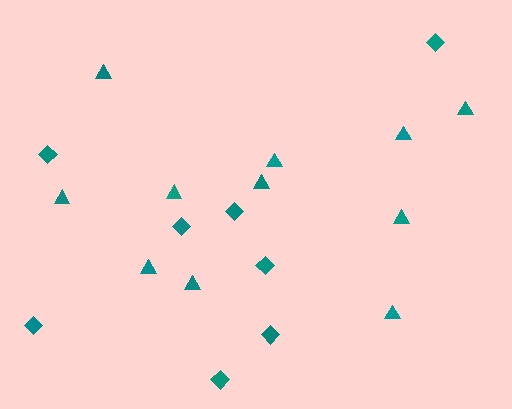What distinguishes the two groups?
There are 2 groups: one group of diamonds (8) and one group of triangles (11).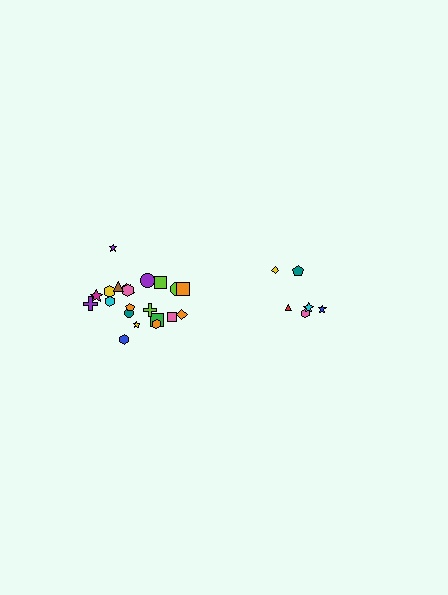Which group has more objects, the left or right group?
The left group.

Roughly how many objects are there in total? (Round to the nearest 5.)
Roughly 30 objects in total.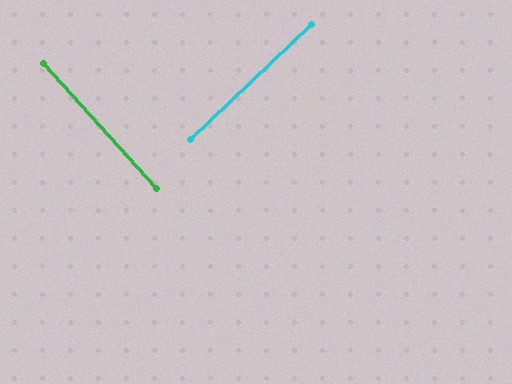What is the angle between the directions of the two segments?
Approximately 88 degrees.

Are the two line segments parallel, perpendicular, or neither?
Perpendicular — they meet at approximately 88°.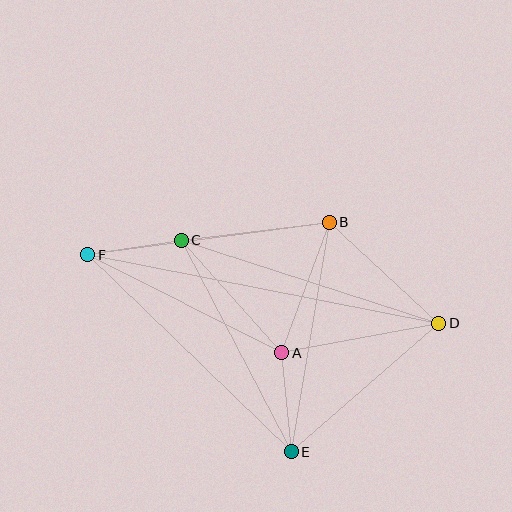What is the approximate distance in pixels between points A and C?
The distance between A and C is approximately 151 pixels.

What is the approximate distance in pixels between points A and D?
The distance between A and D is approximately 159 pixels.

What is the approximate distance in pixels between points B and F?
The distance between B and F is approximately 244 pixels.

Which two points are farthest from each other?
Points D and F are farthest from each other.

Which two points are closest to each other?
Points C and F are closest to each other.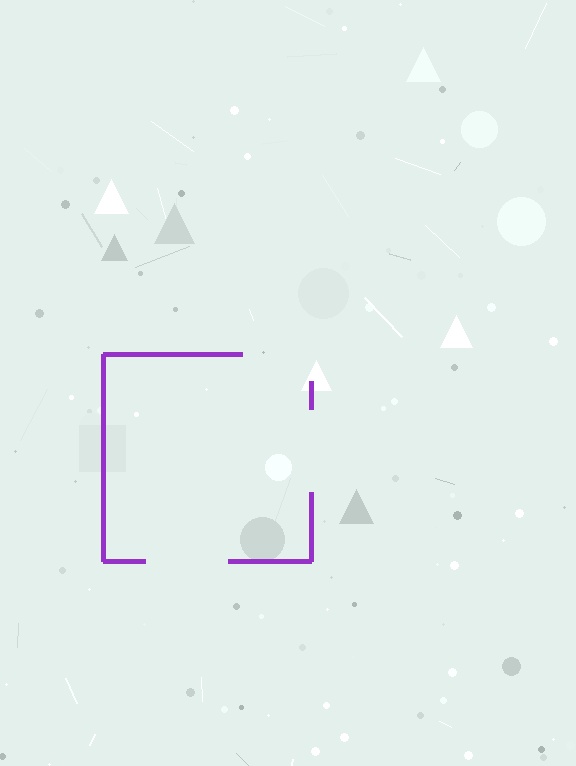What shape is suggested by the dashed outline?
The dashed outline suggests a square.